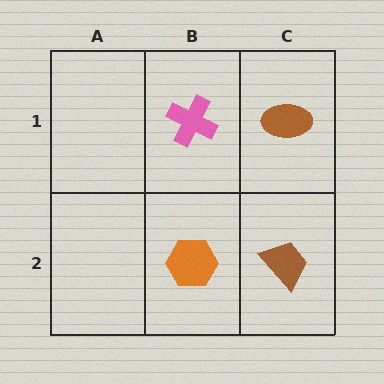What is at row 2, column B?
An orange hexagon.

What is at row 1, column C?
A brown ellipse.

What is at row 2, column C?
A brown trapezoid.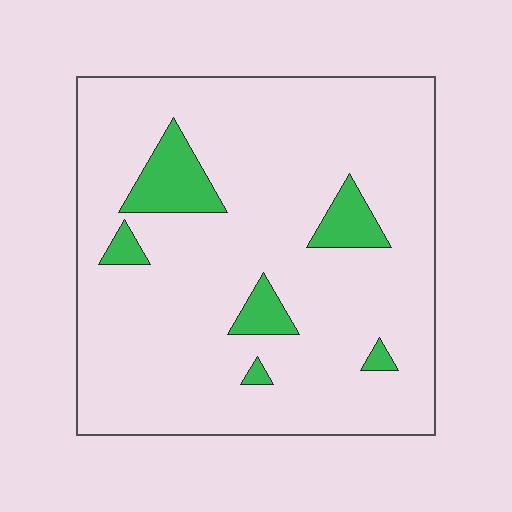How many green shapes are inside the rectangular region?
6.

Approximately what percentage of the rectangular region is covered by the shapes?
Approximately 10%.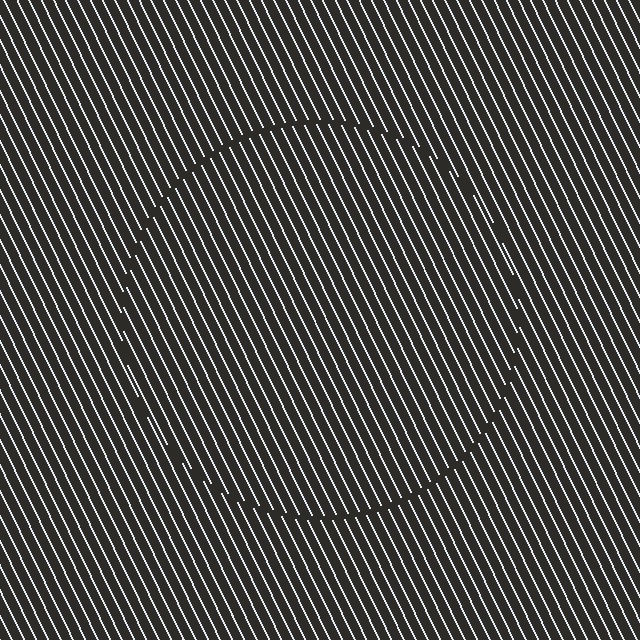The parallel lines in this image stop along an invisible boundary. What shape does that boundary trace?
An illusory circle. The interior of the shape contains the same grating, shifted by half a period — the contour is defined by the phase discontinuity where line-ends from the inner and outer gratings abut.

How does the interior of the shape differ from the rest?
The interior of the shape contains the same grating, shifted by half a period — the contour is defined by the phase discontinuity where line-ends from the inner and outer gratings abut.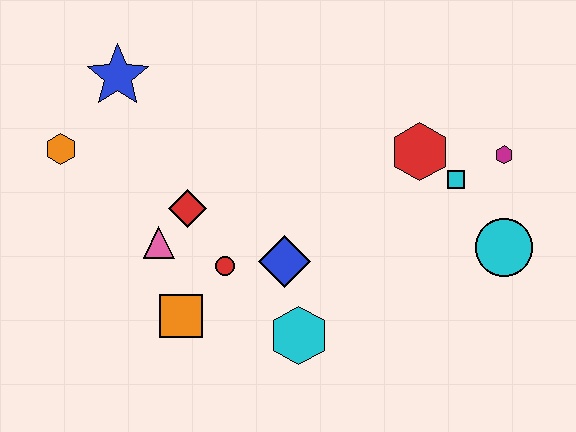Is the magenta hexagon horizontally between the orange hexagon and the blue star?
No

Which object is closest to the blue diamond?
The red circle is closest to the blue diamond.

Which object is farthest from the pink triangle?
The magenta hexagon is farthest from the pink triangle.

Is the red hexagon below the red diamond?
No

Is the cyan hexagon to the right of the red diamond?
Yes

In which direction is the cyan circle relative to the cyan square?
The cyan circle is below the cyan square.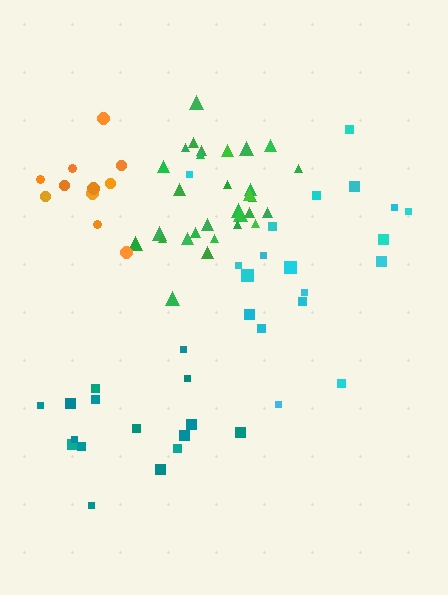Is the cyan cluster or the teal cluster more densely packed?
Teal.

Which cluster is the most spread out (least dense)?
Cyan.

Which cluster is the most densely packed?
Green.